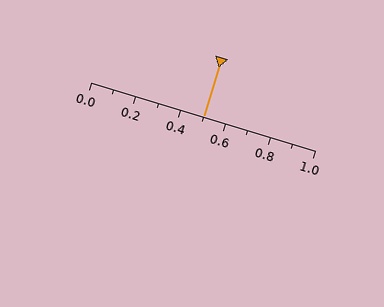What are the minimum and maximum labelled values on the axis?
The axis runs from 0.0 to 1.0.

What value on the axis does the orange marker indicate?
The marker indicates approximately 0.5.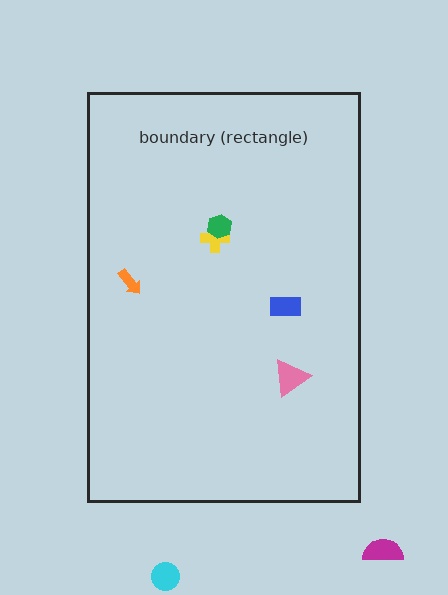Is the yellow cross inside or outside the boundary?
Inside.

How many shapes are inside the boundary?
5 inside, 2 outside.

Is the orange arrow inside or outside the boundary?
Inside.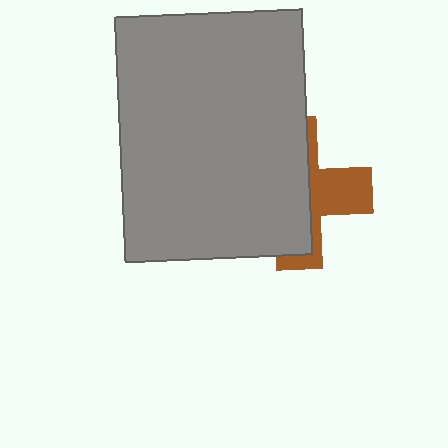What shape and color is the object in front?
The object in front is a gray rectangle.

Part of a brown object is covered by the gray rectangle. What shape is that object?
It is a cross.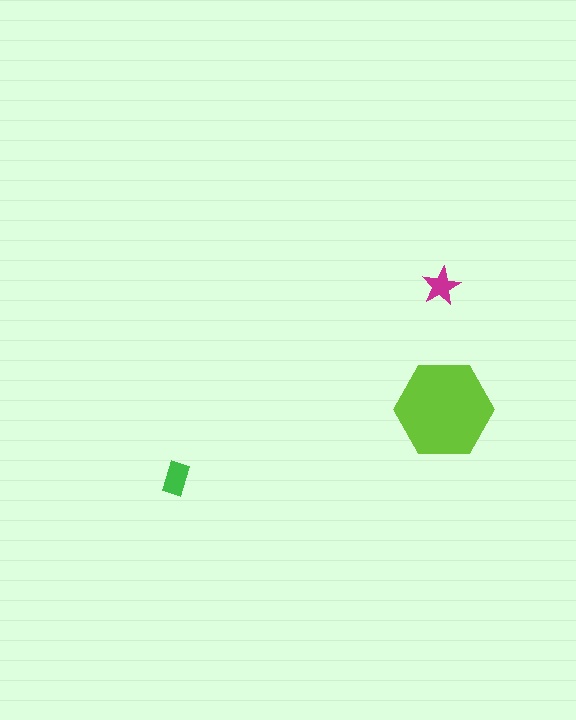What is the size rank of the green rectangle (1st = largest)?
2nd.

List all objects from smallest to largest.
The magenta star, the green rectangle, the lime hexagon.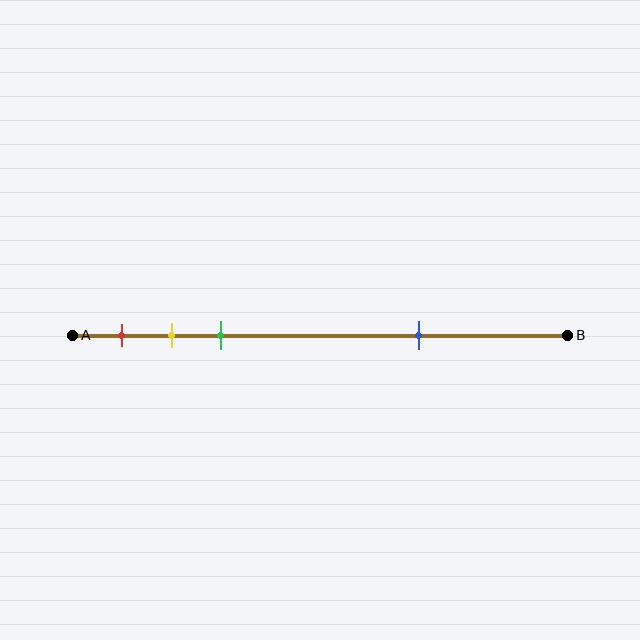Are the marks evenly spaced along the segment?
No, the marks are not evenly spaced.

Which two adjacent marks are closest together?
The yellow and green marks are the closest adjacent pair.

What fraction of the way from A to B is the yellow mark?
The yellow mark is approximately 20% (0.2) of the way from A to B.